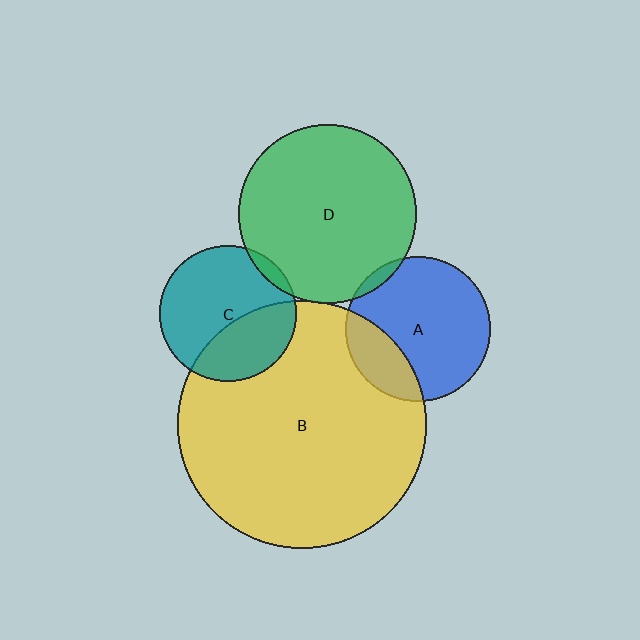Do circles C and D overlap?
Yes.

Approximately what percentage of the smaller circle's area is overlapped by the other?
Approximately 5%.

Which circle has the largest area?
Circle B (yellow).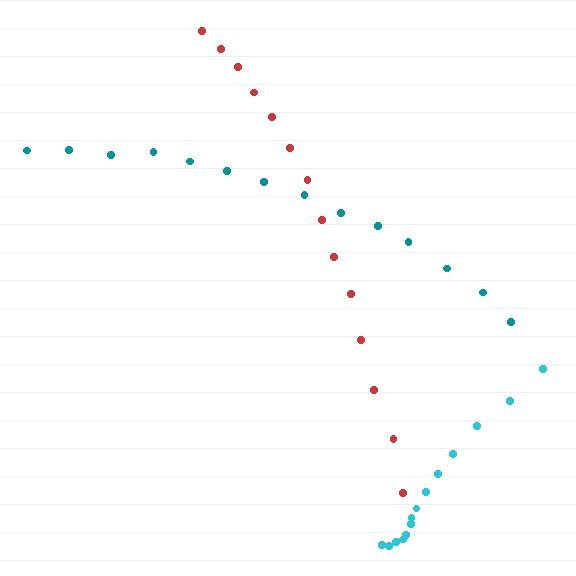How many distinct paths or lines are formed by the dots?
There are 3 distinct paths.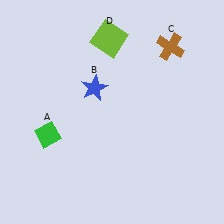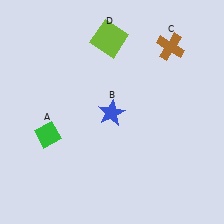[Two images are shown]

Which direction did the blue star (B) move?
The blue star (B) moved down.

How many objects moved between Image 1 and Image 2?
1 object moved between the two images.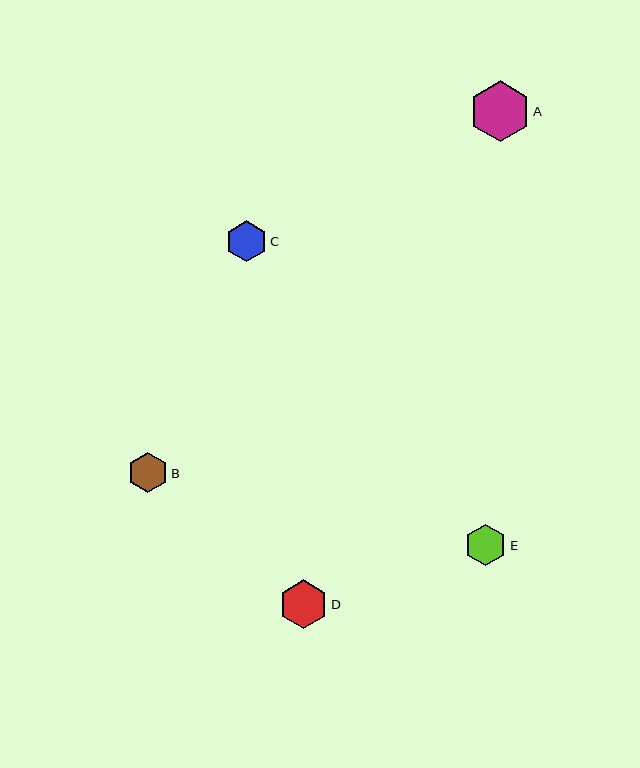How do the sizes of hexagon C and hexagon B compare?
Hexagon C and hexagon B are approximately the same size.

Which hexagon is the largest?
Hexagon A is the largest with a size of approximately 61 pixels.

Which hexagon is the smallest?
Hexagon B is the smallest with a size of approximately 40 pixels.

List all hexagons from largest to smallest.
From largest to smallest: A, D, E, C, B.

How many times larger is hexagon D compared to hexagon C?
Hexagon D is approximately 1.2 times the size of hexagon C.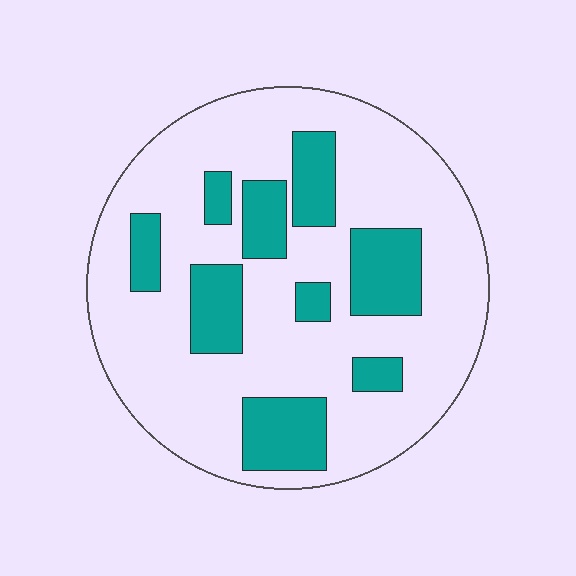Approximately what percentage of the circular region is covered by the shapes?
Approximately 25%.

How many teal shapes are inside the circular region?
9.